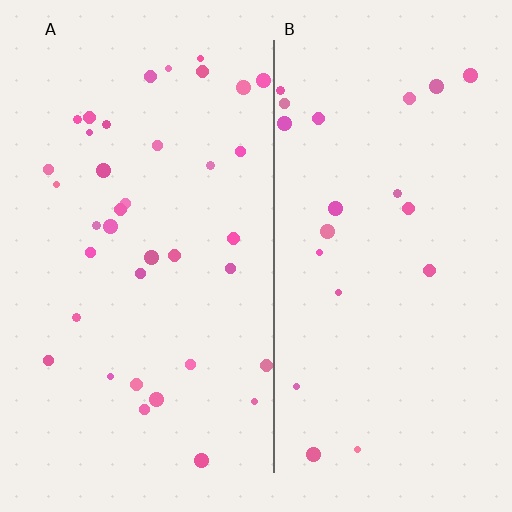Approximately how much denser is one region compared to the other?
Approximately 1.8× — region A over region B.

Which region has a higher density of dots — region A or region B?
A (the left).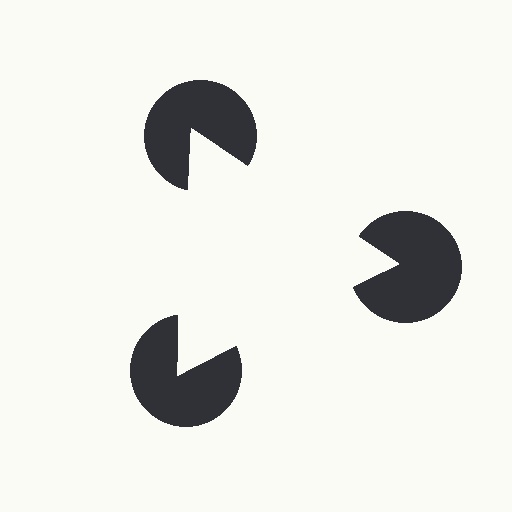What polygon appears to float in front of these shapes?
An illusory triangle — its edges are inferred from the aligned wedge cuts in the pac-man discs, not physically drawn.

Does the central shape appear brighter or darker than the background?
It typically appears slightly brighter than the background, even though no actual brightness change is drawn.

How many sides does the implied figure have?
3 sides.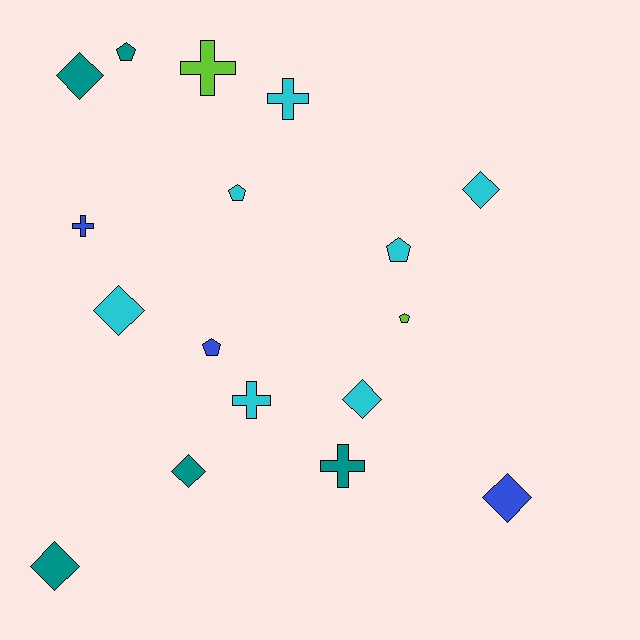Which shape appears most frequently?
Diamond, with 7 objects.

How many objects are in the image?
There are 17 objects.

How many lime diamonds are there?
There are no lime diamonds.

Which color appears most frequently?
Cyan, with 7 objects.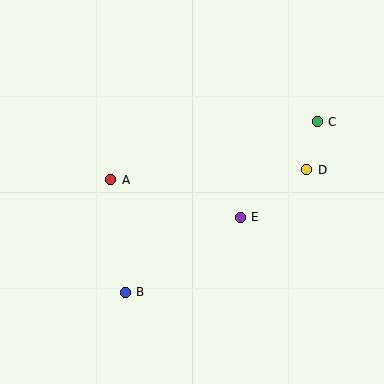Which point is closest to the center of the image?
Point E at (240, 217) is closest to the center.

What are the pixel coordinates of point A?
Point A is at (111, 180).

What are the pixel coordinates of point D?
Point D is at (307, 170).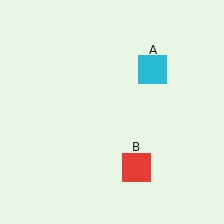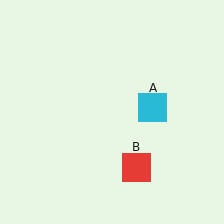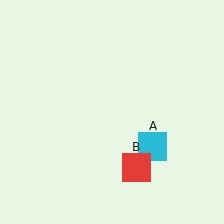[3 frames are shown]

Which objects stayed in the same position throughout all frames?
Red square (object B) remained stationary.